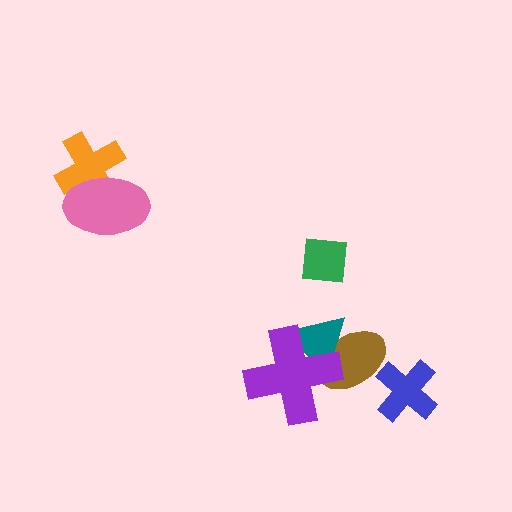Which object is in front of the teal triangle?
The purple cross is in front of the teal triangle.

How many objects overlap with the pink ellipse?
1 object overlaps with the pink ellipse.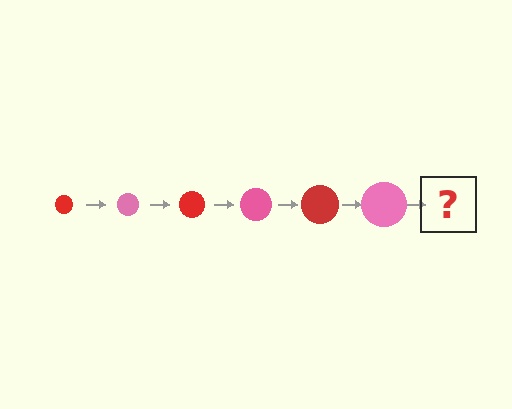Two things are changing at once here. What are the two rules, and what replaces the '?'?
The two rules are that the circle grows larger each step and the color cycles through red and pink. The '?' should be a red circle, larger than the previous one.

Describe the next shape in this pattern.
It should be a red circle, larger than the previous one.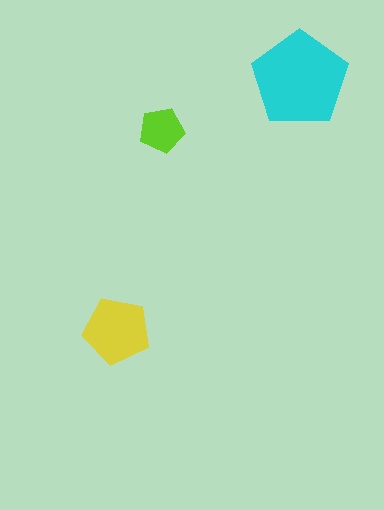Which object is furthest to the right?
The cyan pentagon is rightmost.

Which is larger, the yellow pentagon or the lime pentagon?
The yellow one.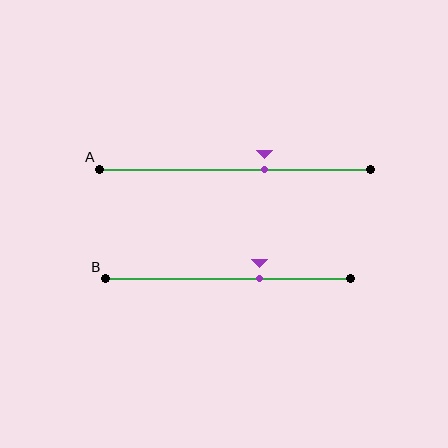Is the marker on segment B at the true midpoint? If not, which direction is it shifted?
No, the marker on segment B is shifted to the right by about 13% of the segment length.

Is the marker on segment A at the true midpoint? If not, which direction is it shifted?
No, the marker on segment A is shifted to the right by about 11% of the segment length.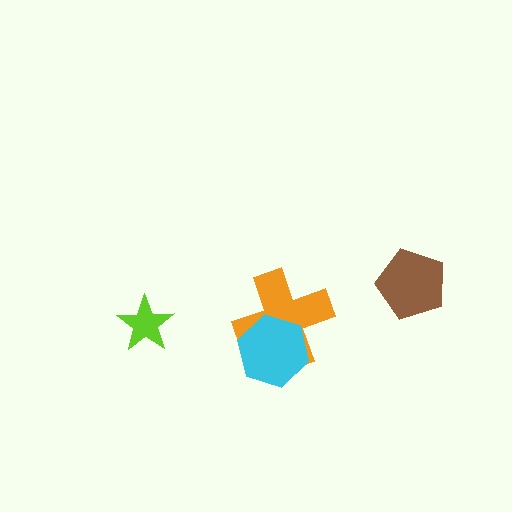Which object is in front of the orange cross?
The cyan hexagon is in front of the orange cross.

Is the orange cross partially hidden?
Yes, it is partially covered by another shape.